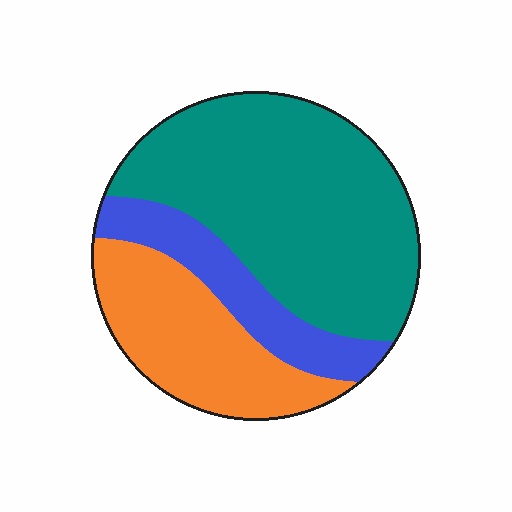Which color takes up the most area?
Teal, at roughly 55%.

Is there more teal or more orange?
Teal.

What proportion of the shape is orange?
Orange takes up between a quarter and a half of the shape.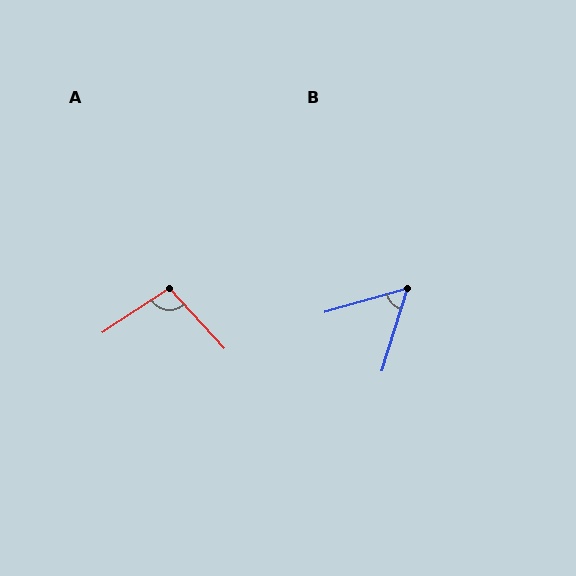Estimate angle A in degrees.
Approximately 99 degrees.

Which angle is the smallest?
B, at approximately 56 degrees.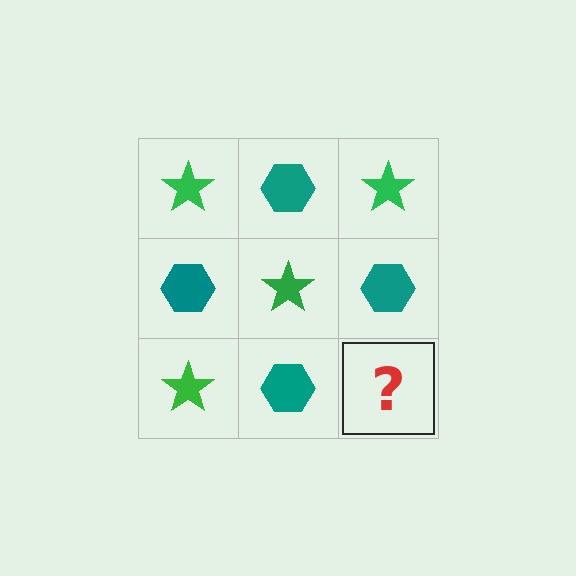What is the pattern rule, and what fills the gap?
The rule is that it alternates green star and teal hexagon in a checkerboard pattern. The gap should be filled with a green star.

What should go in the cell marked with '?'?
The missing cell should contain a green star.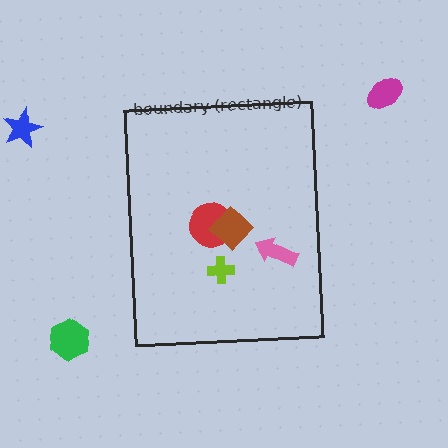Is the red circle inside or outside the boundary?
Inside.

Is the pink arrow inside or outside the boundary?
Inside.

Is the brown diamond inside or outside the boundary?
Inside.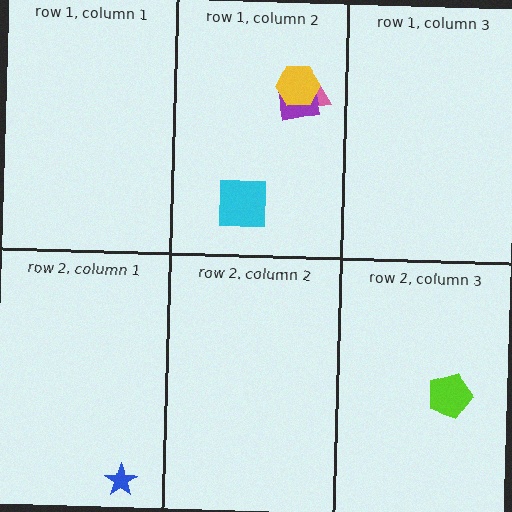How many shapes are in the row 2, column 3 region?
1.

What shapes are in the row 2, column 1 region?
The blue star.